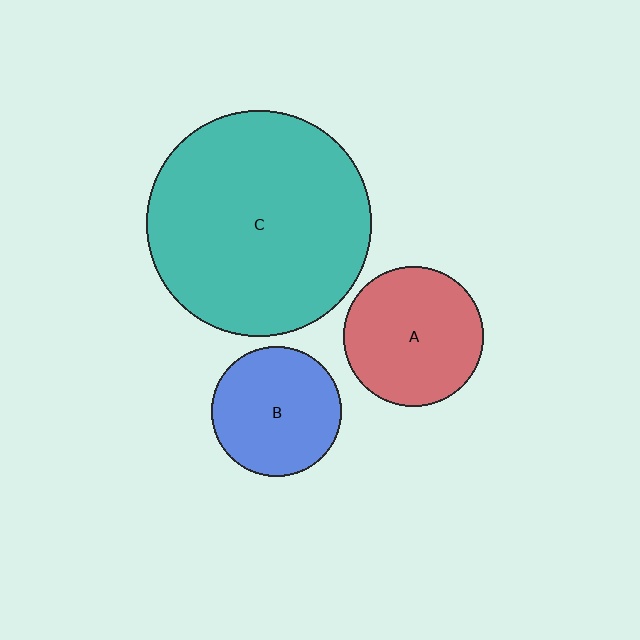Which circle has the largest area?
Circle C (teal).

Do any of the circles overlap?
No, none of the circles overlap.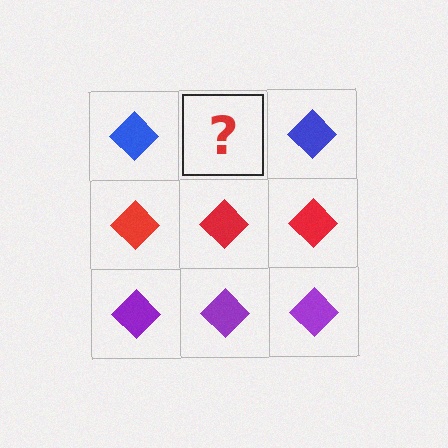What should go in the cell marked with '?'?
The missing cell should contain a blue diamond.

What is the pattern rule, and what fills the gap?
The rule is that each row has a consistent color. The gap should be filled with a blue diamond.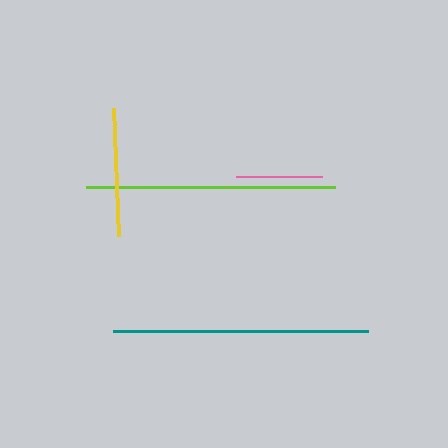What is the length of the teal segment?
The teal segment is approximately 255 pixels long.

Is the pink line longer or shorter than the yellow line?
The yellow line is longer than the pink line.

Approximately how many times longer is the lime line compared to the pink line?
The lime line is approximately 2.9 times the length of the pink line.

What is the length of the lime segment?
The lime segment is approximately 249 pixels long.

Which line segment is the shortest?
The pink line is the shortest at approximately 86 pixels.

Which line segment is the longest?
The teal line is the longest at approximately 255 pixels.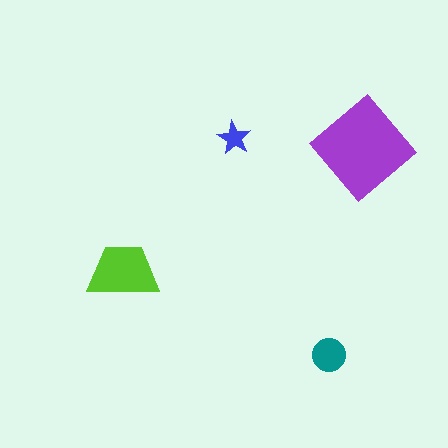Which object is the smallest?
The blue star.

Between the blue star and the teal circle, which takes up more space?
The teal circle.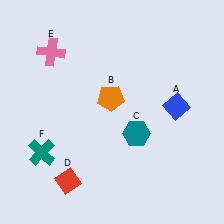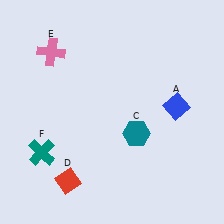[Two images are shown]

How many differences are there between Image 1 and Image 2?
There is 1 difference between the two images.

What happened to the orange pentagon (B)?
The orange pentagon (B) was removed in Image 2. It was in the top-left area of Image 1.